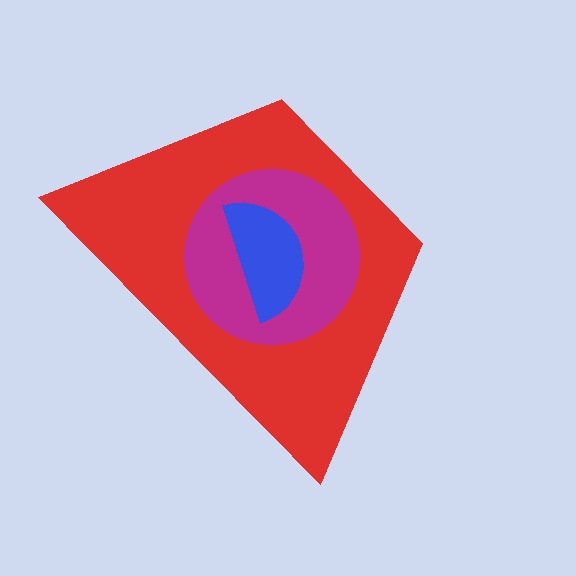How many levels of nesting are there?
3.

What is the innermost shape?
The blue semicircle.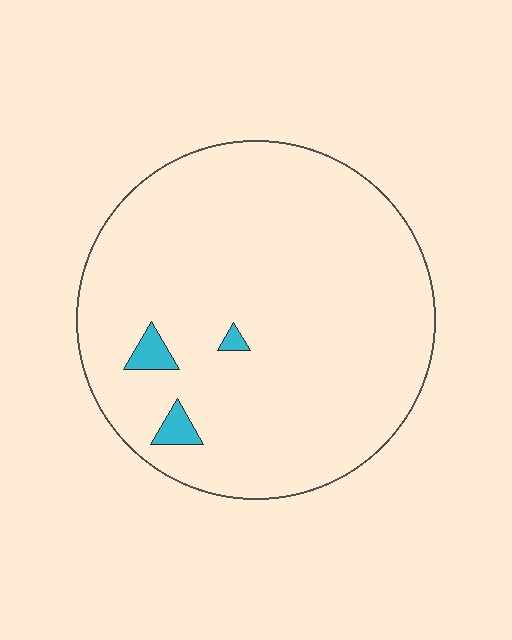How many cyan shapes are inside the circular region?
3.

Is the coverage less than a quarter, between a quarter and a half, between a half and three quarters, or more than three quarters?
Less than a quarter.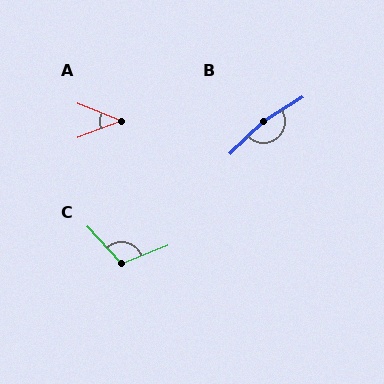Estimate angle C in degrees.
Approximately 111 degrees.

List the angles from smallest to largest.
A (43°), C (111°), B (168°).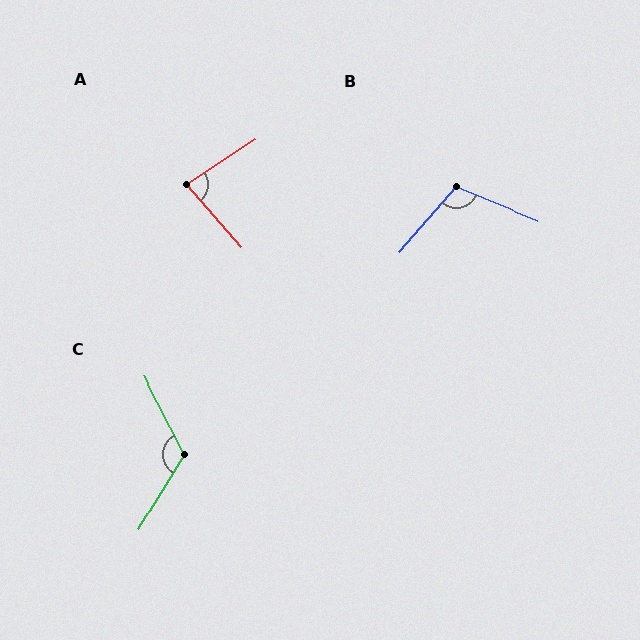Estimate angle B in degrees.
Approximately 108 degrees.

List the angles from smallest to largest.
A (82°), B (108°), C (122°).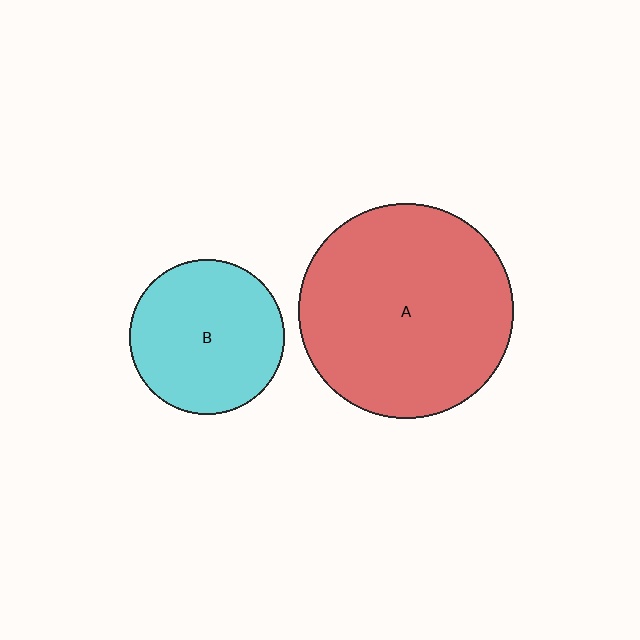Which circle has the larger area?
Circle A (red).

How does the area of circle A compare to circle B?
Approximately 1.9 times.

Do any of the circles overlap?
No, none of the circles overlap.